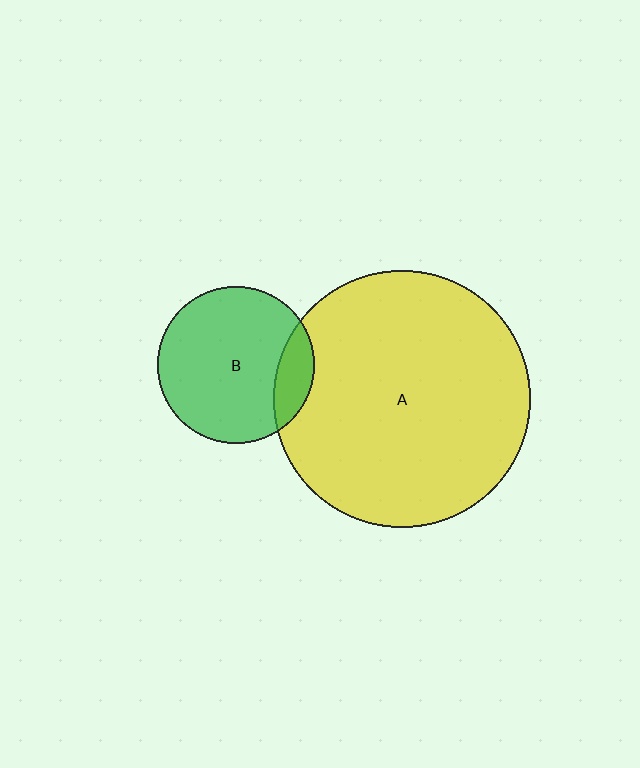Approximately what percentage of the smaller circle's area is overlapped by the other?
Approximately 15%.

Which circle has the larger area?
Circle A (yellow).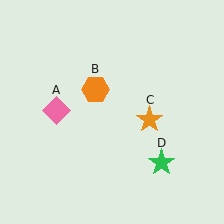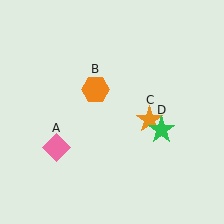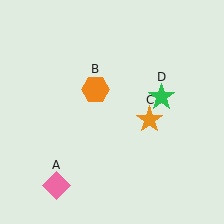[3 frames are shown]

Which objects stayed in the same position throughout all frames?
Orange hexagon (object B) and orange star (object C) remained stationary.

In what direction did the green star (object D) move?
The green star (object D) moved up.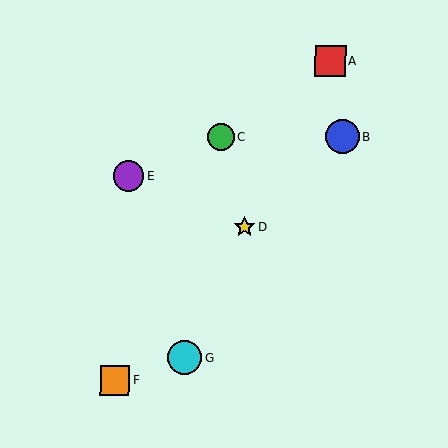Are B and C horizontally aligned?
Yes, both are at y≈137.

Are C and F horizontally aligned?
No, C is at y≈137 and F is at y≈380.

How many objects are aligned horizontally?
2 objects (B, C) are aligned horizontally.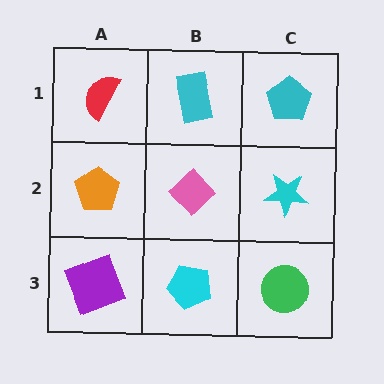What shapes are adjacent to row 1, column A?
An orange pentagon (row 2, column A), a cyan rectangle (row 1, column B).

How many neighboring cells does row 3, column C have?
2.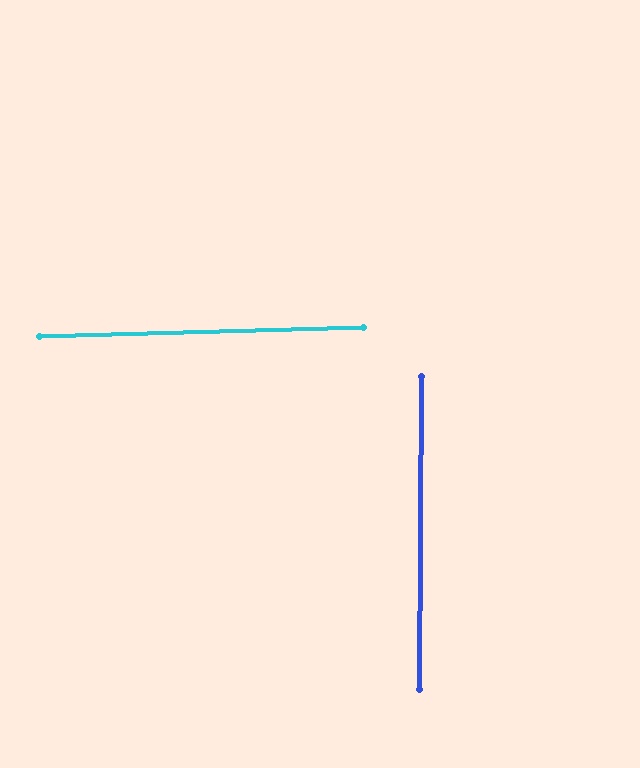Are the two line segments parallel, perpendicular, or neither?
Perpendicular — they meet at approximately 88°.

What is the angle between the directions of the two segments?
Approximately 88 degrees.